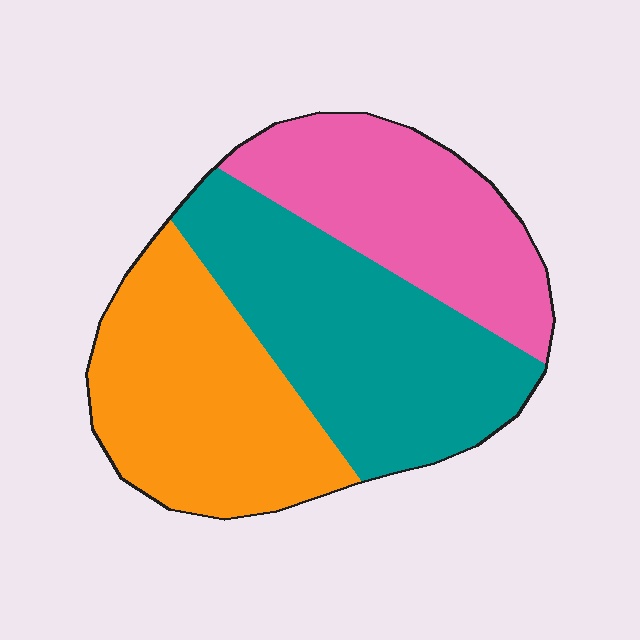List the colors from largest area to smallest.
From largest to smallest: teal, orange, pink.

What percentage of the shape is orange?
Orange covers about 35% of the shape.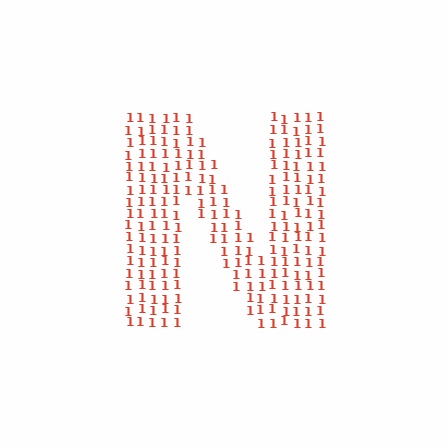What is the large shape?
The large shape is the letter N.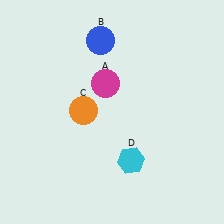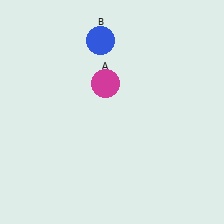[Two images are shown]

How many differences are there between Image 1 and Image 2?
There are 2 differences between the two images.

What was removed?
The cyan hexagon (D), the orange circle (C) were removed in Image 2.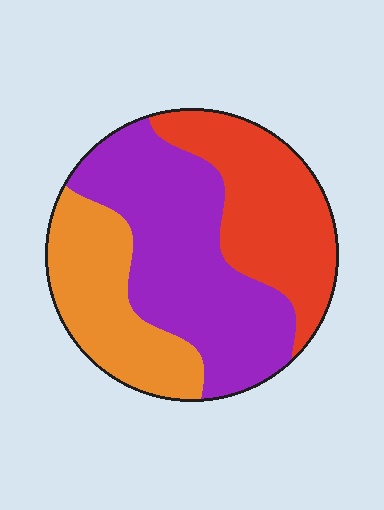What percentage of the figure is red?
Red takes up between a sixth and a third of the figure.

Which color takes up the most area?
Purple, at roughly 45%.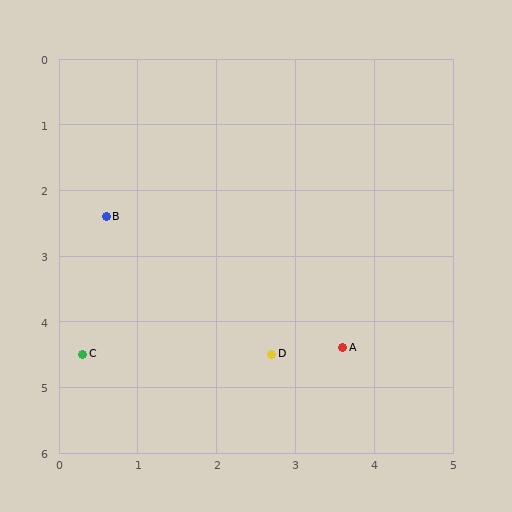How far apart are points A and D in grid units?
Points A and D are about 0.9 grid units apart.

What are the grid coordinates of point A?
Point A is at approximately (3.6, 4.4).